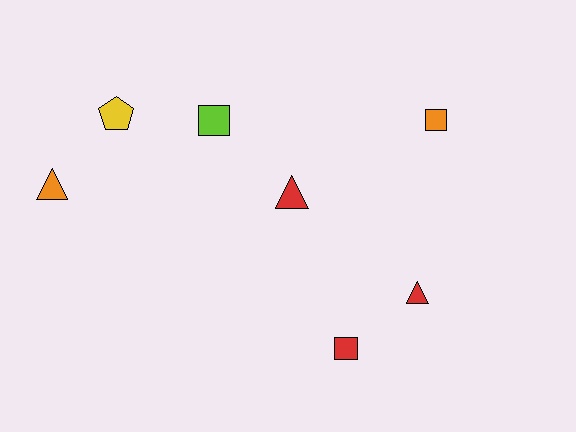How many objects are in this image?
There are 7 objects.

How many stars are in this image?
There are no stars.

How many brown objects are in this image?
There are no brown objects.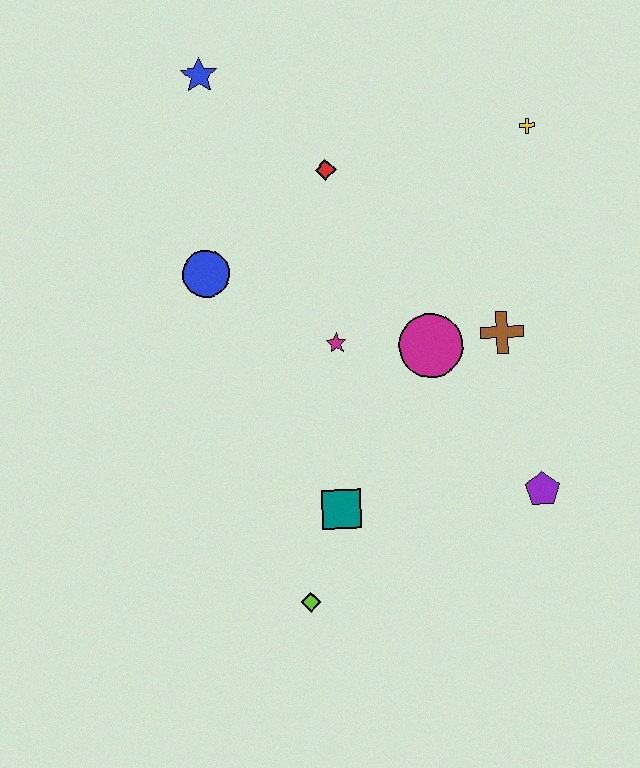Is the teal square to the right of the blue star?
Yes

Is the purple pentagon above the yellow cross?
No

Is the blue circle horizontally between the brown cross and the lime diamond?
No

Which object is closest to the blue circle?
The magenta star is closest to the blue circle.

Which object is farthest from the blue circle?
The purple pentagon is farthest from the blue circle.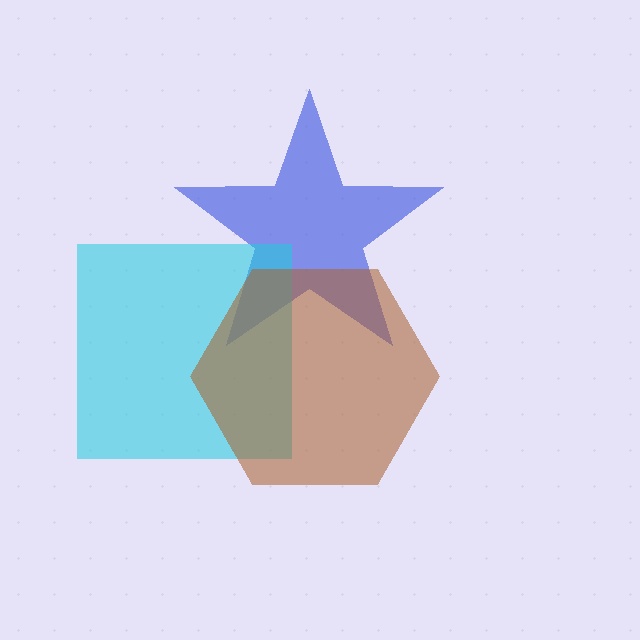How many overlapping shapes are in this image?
There are 3 overlapping shapes in the image.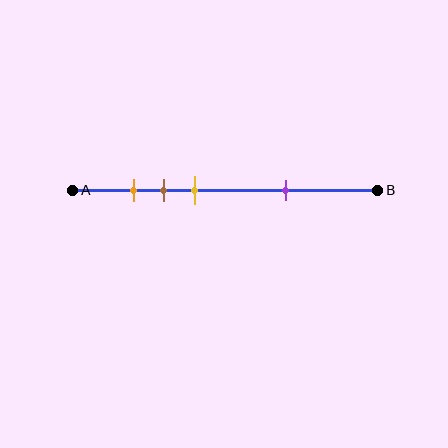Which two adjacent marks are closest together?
The orange and brown marks are the closest adjacent pair.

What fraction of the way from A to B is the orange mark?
The orange mark is approximately 20% (0.2) of the way from A to B.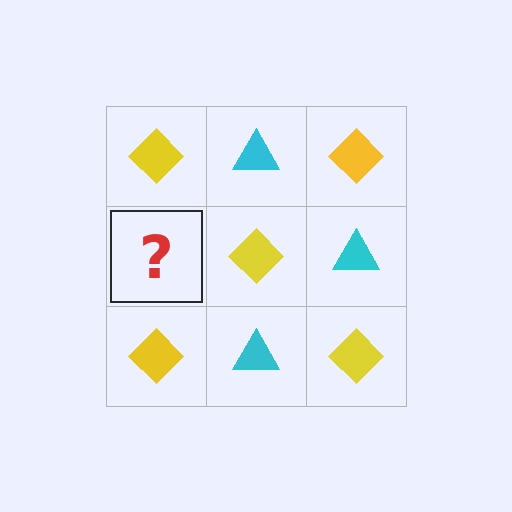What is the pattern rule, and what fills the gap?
The rule is that it alternates yellow diamond and cyan triangle in a checkerboard pattern. The gap should be filled with a cyan triangle.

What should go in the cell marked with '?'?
The missing cell should contain a cyan triangle.